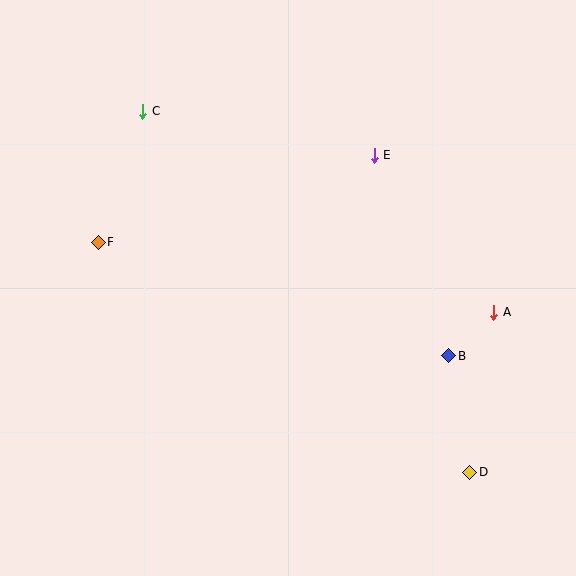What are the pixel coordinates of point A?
Point A is at (494, 312).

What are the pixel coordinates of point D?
Point D is at (470, 472).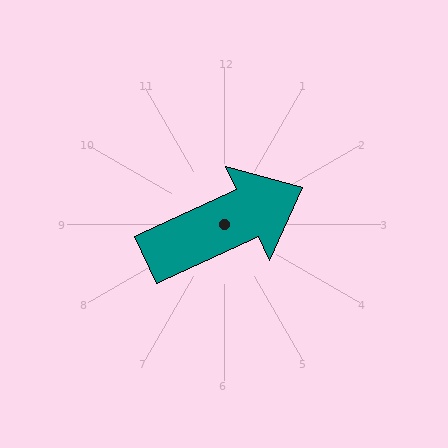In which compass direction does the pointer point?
Northeast.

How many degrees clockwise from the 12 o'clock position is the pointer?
Approximately 65 degrees.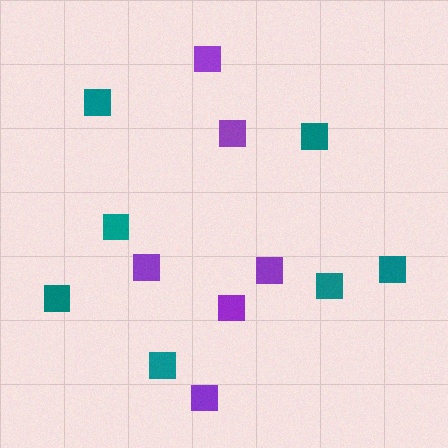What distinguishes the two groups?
There are 2 groups: one group of purple squares (6) and one group of teal squares (7).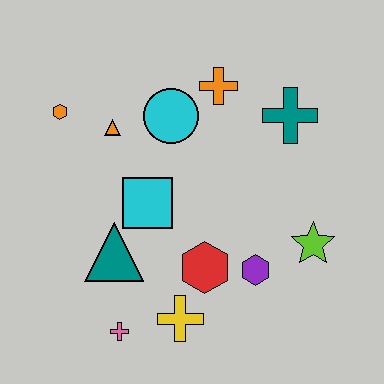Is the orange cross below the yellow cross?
No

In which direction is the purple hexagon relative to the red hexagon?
The purple hexagon is to the right of the red hexagon.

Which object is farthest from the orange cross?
The pink cross is farthest from the orange cross.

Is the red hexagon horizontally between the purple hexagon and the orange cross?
No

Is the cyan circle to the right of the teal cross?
No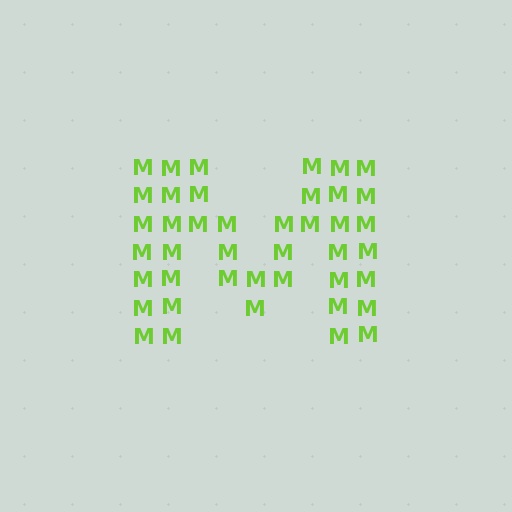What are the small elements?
The small elements are letter M's.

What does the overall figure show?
The overall figure shows the letter M.